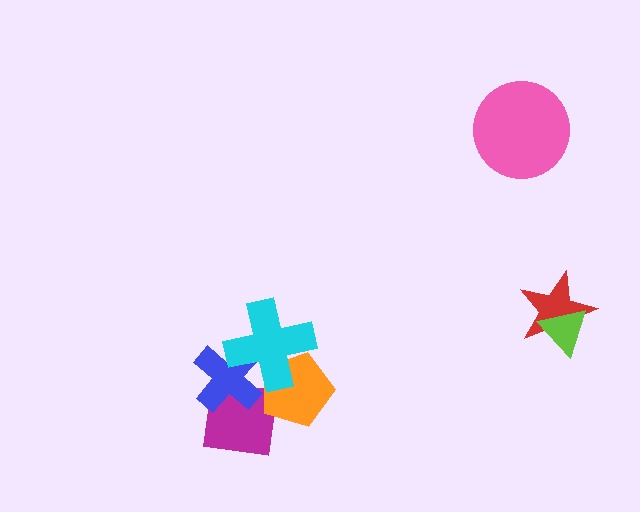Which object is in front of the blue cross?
The cyan cross is in front of the blue cross.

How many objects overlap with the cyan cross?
3 objects overlap with the cyan cross.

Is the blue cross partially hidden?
Yes, it is partially covered by another shape.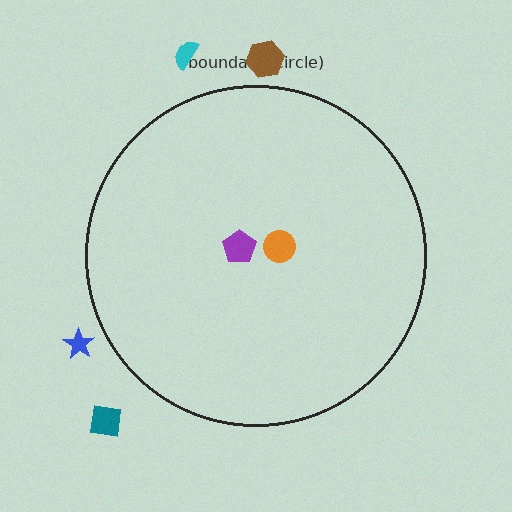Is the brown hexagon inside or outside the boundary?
Outside.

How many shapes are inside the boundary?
2 inside, 4 outside.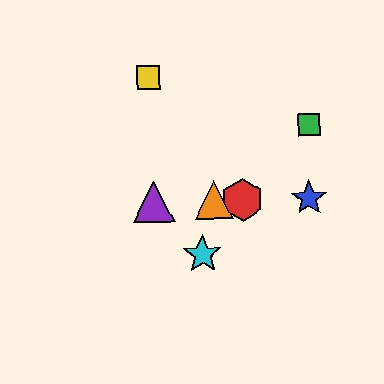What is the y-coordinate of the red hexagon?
The red hexagon is at y≈200.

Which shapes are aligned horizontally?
The red hexagon, the blue star, the purple triangle, the orange triangle are aligned horizontally.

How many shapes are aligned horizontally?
4 shapes (the red hexagon, the blue star, the purple triangle, the orange triangle) are aligned horizontally.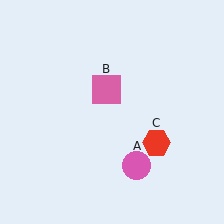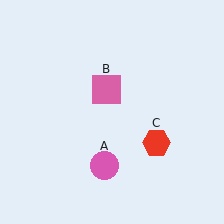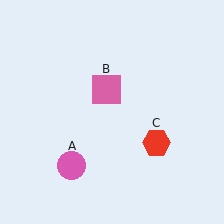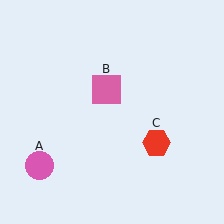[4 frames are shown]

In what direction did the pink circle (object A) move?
The pink circle (object A) moved left.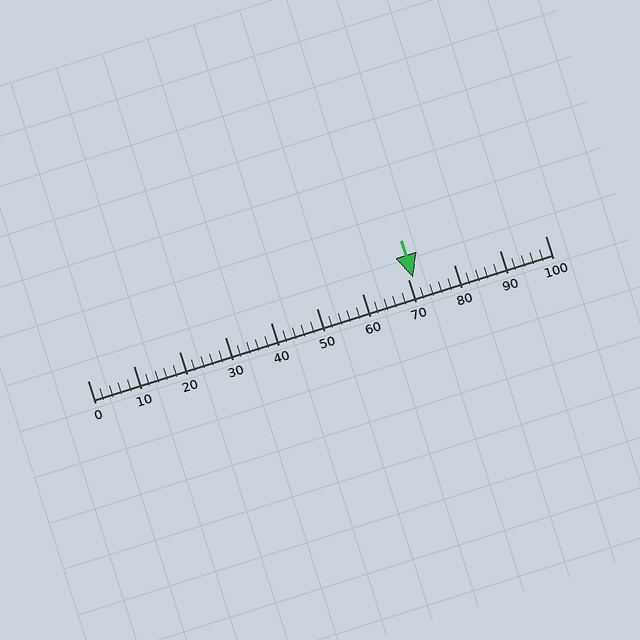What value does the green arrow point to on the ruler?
The green arrow points to approximately 71.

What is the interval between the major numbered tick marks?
The major tick marks are spaced 10 units apart.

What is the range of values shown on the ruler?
The ruler shows values from 0 to 100.